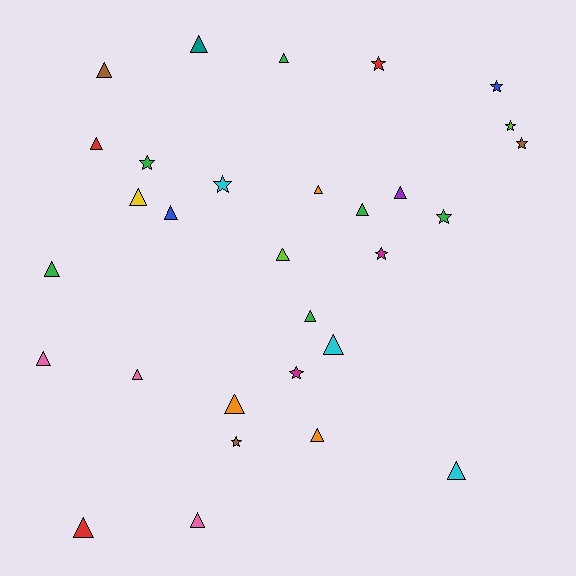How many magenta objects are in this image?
There are 2 magenta objects.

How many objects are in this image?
There are 30 objects.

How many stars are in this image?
There are 10 stars.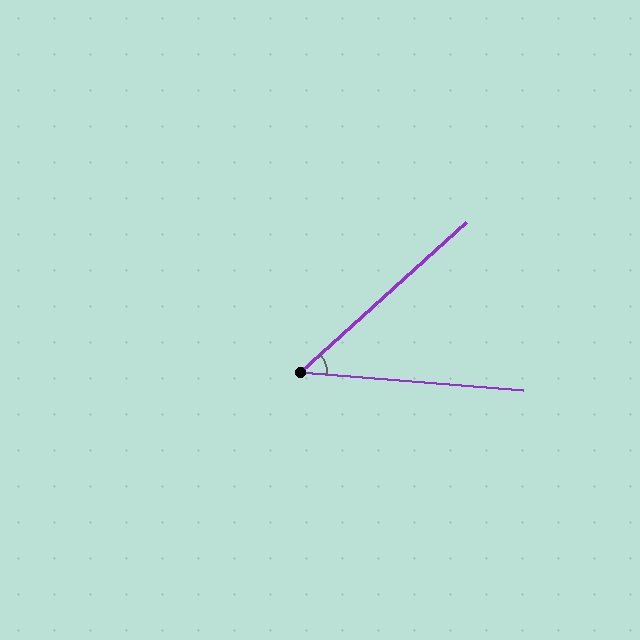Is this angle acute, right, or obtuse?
It is acute.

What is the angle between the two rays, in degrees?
Approximately 47 degrees.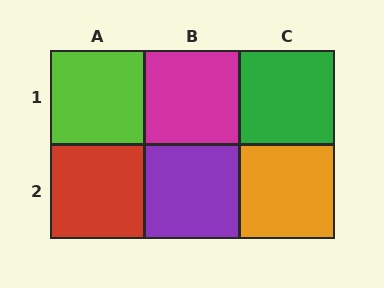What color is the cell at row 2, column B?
Purple.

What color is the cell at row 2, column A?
Red.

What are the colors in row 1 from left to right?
Lime, magenta, green.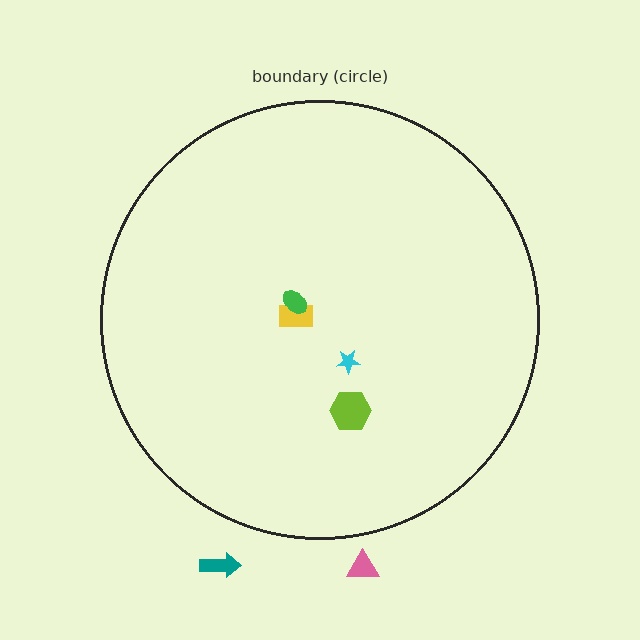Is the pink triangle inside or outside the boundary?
Outside.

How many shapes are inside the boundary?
4 inside, 2 outside.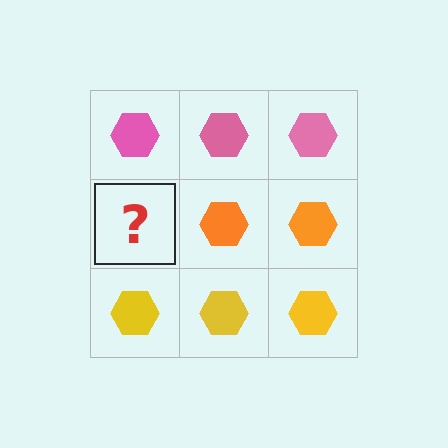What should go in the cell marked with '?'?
The missing cell should contain an orange hexagon.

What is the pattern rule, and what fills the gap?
The rule is that each row has a consistent color. The gap should be filled with an orange hexagon.